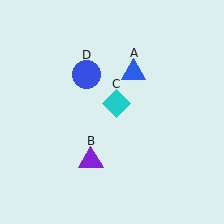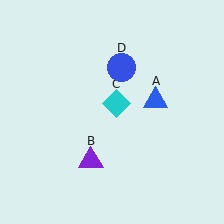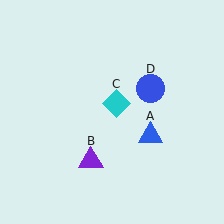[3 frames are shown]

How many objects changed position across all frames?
2 objects changed position: blue triangle (object A), blue circle (object D).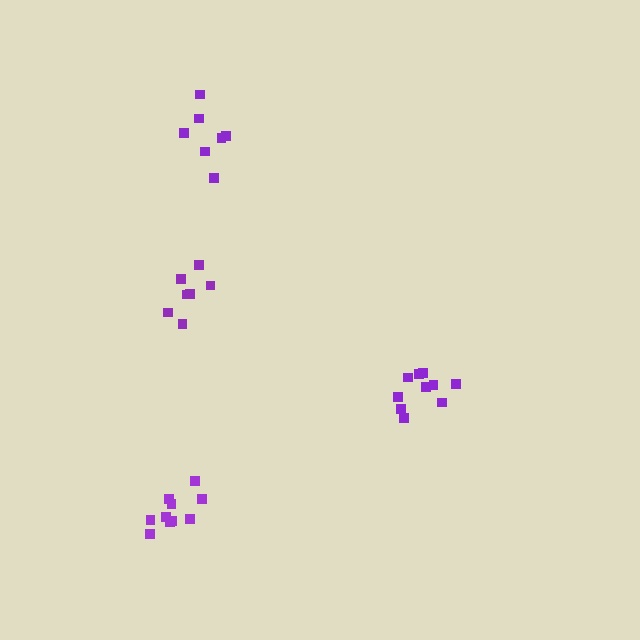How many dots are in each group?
Group 1: 10 dots, Group 2: 7 dots, Group 3: 7 dots, Group 4: 10 dots (34 total).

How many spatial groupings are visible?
There are 4 spatial groupings.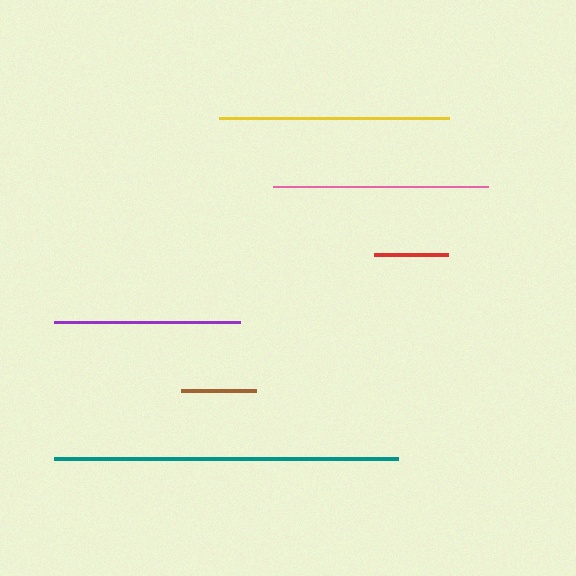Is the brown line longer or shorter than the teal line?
The teal line is longer than the brown line.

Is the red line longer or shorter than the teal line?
The teal line is longer than the red line.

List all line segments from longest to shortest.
From longest to shortest: teal, yellow, pink, purple, brown, red.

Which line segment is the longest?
The teal line is the longest at approximately 344 pixels.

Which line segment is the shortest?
The red line is the shortest at approximately 74 pixels.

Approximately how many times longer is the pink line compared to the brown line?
The pink line is approximately 2.9 times the length of the brown line.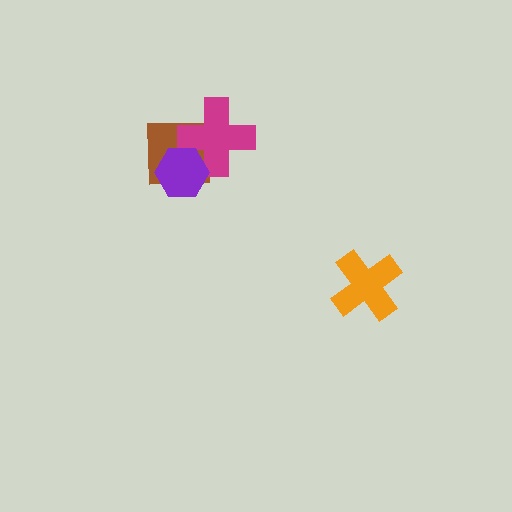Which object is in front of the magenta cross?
The purple hexagon is in front of the magenta cross.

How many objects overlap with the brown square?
2 objects overlap with the brown square.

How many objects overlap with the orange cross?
0 objects overlap with the orange cross.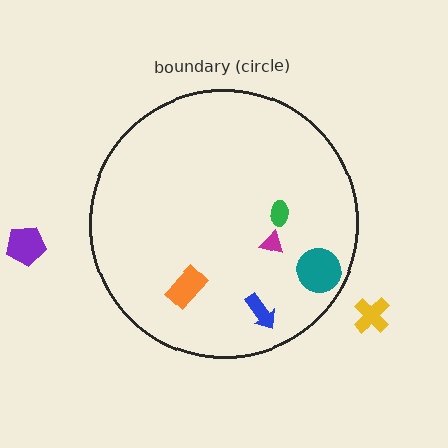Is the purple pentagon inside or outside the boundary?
Outside.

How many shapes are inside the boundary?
5 inside, 2 outside.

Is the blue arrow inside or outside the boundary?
Inside.